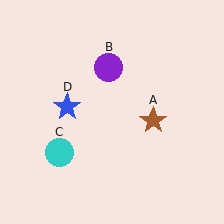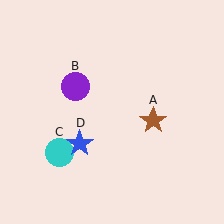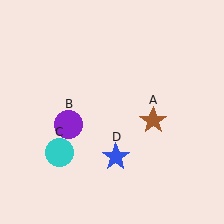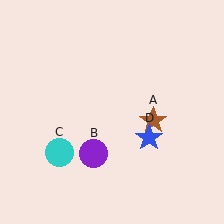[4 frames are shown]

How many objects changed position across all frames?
2 objects changed position: purple circle (object B), blue star (object D).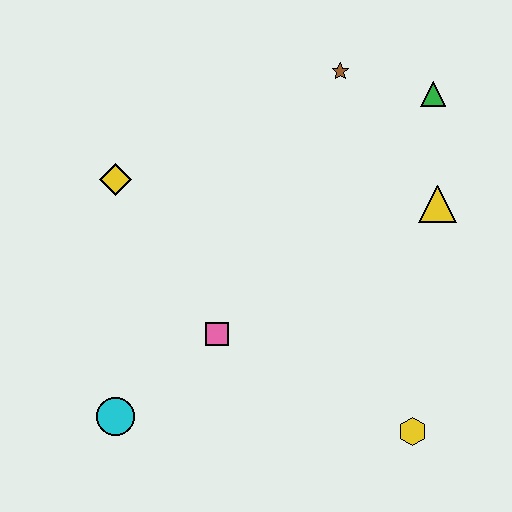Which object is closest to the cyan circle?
The pink square is closest to the cyan circle.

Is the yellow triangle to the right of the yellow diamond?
Yes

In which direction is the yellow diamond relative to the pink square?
The yellow diamond is above the pink square.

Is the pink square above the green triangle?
No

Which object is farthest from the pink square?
The green triangle is farthest from the pink square.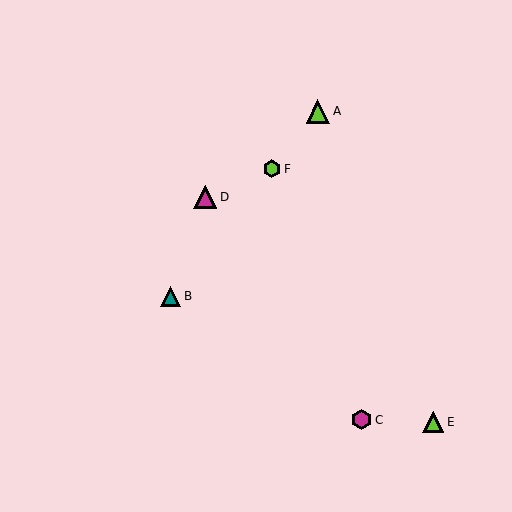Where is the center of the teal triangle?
The center of the teal triangle is at (171, 296).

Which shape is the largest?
The lime triangle (labeled A) is the largest.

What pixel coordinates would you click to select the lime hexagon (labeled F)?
Click at (272, 169) to select the lime hexagon F.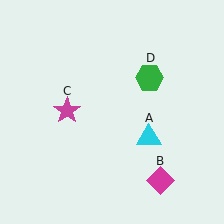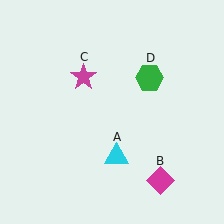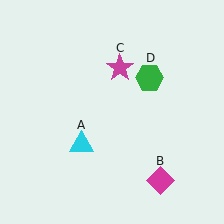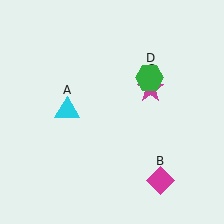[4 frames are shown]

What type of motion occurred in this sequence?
The cyan triangle (object A), magenta star (object C) rotated clockwise around the center of the scene.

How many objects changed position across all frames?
2 objects changed position: cyan triangle (object A), magenta star (object C).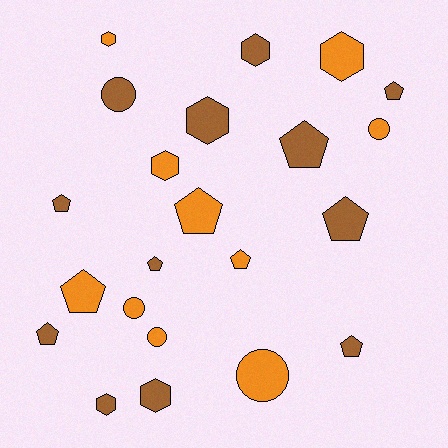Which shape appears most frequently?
Pentagon, with 10 objects.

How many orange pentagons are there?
There are 3 orange pentagons.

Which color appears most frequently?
Brown, with 12 objects.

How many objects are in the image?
There are 22 objects.